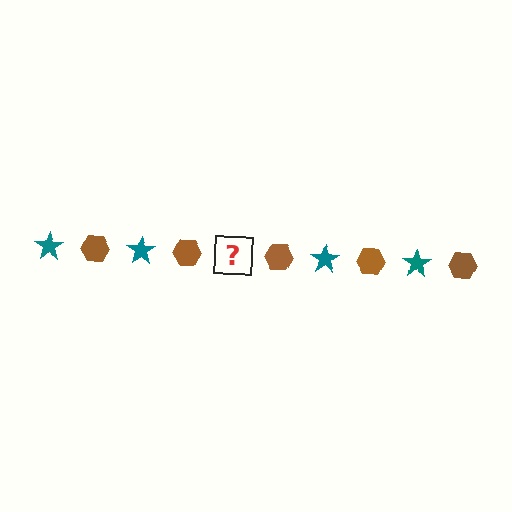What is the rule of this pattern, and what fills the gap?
The rule is that the pattern alternates between teal star and brown hexagon. The gap should be filled with a teal star.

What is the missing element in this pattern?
The missing element is a teal star.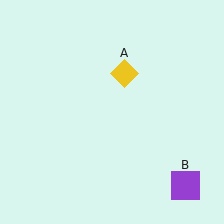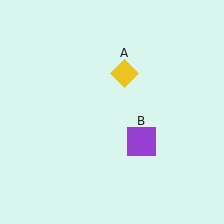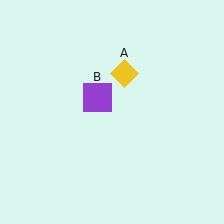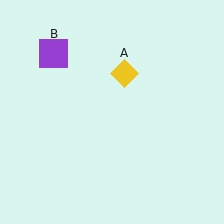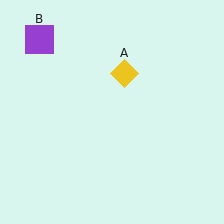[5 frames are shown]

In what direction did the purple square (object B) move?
The purple square (object B) moved up and to the left.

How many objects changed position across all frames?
1 object changed position: purple square (object B).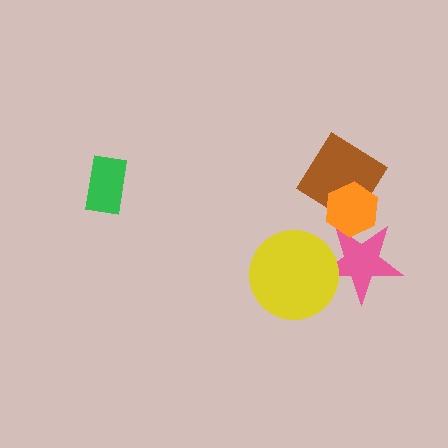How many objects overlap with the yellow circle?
1 object overlaps with the yellow circle.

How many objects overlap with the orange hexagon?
2 objects overlap with the orange hexagon.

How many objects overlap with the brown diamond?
1 object overlaps with the brown diamond.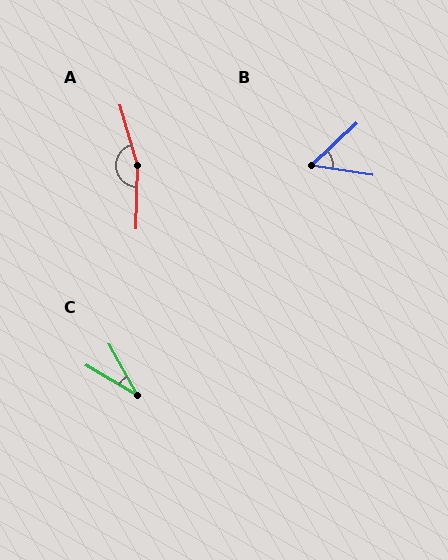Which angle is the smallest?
C, at approximately 30 degrees.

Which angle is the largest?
A, at approximately 163 degrees.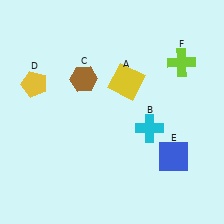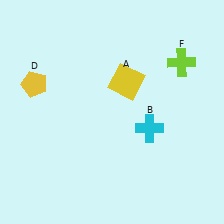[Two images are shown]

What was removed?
The brown hexagon (C), the blue square (E) were removed in Image 2.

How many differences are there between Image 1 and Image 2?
There are 2 differences between the two images.